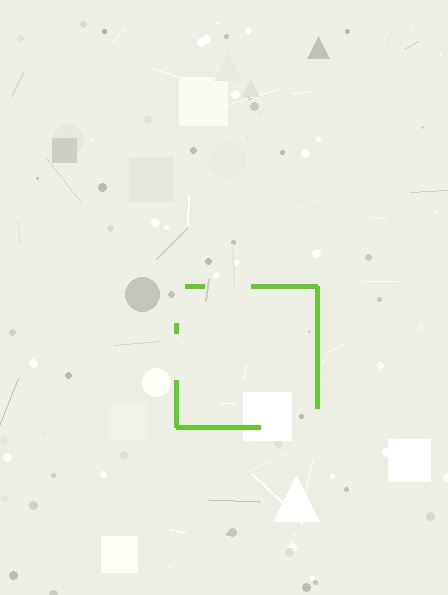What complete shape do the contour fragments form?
The contour fragments form a square.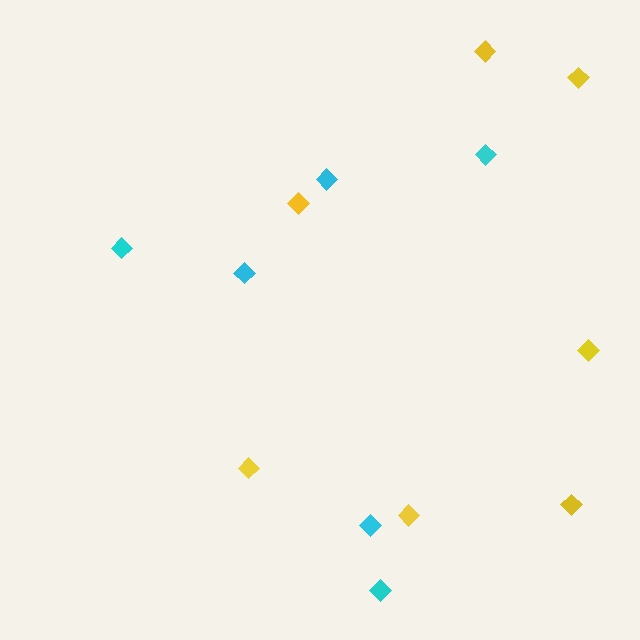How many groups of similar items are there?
There are 2 groups: one group of yellow diamonds (7) and one group of cyan diamonds (6).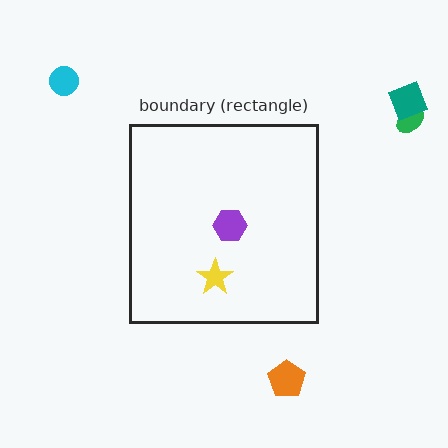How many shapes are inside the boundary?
2 inside, 4 outside.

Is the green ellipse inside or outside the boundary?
Outside.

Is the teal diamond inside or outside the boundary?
Outside.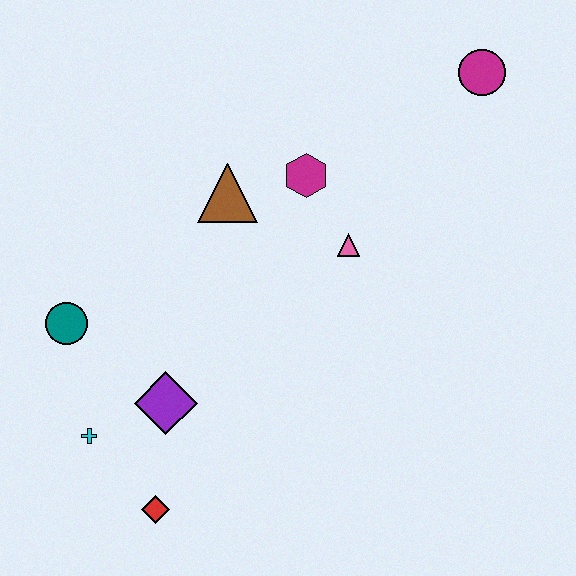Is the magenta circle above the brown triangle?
Yes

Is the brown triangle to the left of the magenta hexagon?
Yes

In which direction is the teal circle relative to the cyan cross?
The teal circle is above the cyan cross.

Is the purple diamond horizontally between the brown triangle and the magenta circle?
No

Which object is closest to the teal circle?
The cyan cross is closest to the teal circle.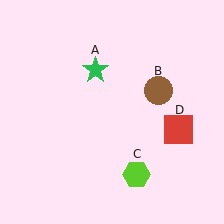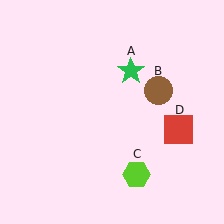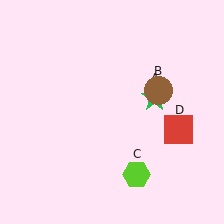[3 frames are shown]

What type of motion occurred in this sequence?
The green star (object A) rotated clockwise around the center of the scene.